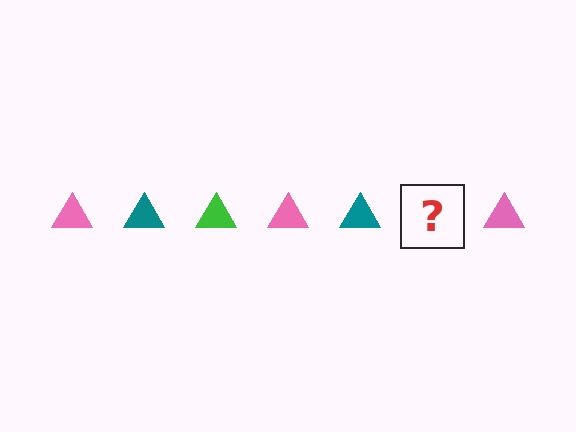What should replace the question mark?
The question mark should be replaced with a green triangle.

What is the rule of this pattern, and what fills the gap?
The rule is that the pattern cycles through pink, teal, green triangles. The gap should be filled with a green triangle.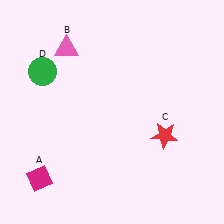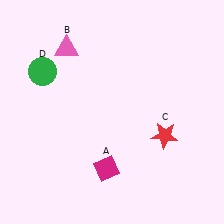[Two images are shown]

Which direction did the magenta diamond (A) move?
The magenta diamond (A) moved right.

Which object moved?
The magenta diamond (A) moved right.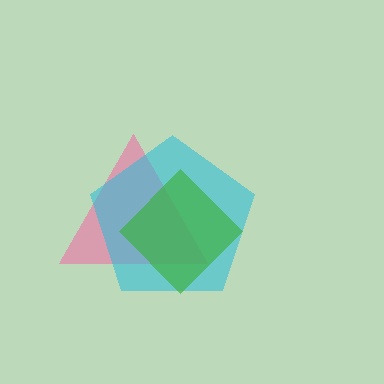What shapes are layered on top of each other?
The layered shapes are: a pink triangle, a cyan pentagon, a green diamond.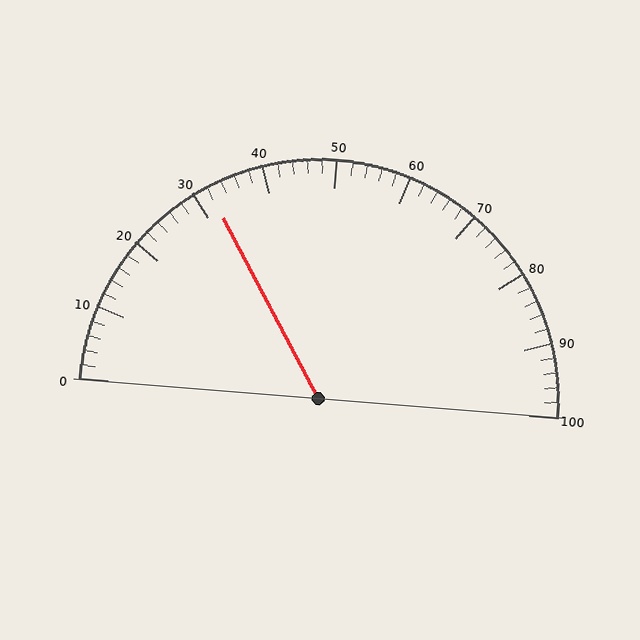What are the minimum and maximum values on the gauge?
The gauge ranges from 0 to 100.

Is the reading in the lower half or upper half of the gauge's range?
The reading is in the lower half of the range (0 to 100).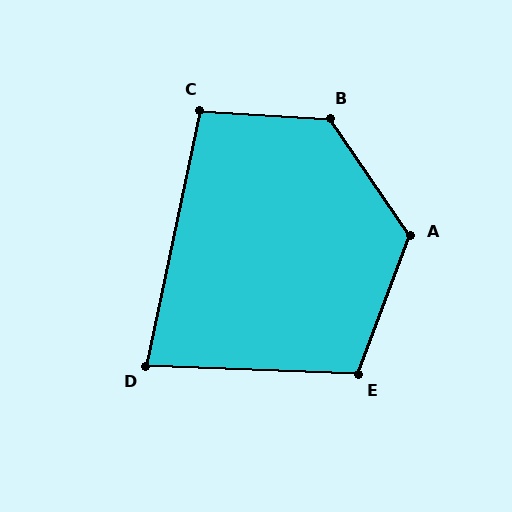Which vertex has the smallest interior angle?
D, at approximately 80 degrees.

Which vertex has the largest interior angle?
B, at approximately 128 degrees.